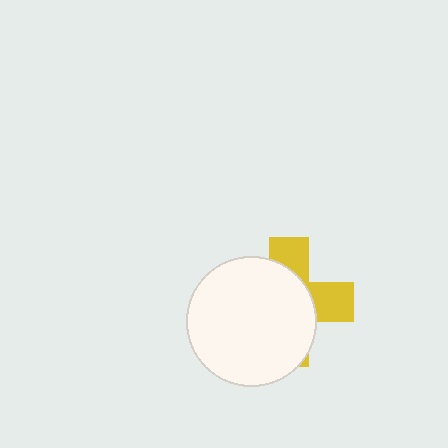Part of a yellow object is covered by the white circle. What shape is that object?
It is a cross.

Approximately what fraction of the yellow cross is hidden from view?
Roughly 66% of the yellow cross is hidden behind the white circle.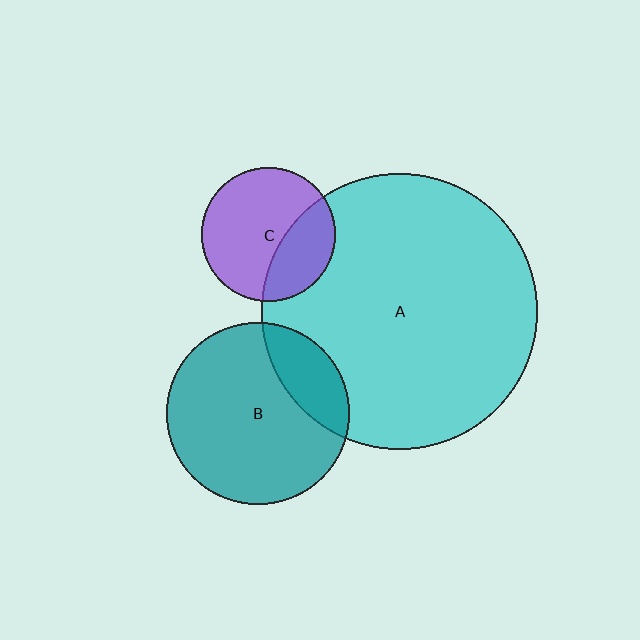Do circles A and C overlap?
Yes.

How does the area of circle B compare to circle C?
Approximately 1.9 times.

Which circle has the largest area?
Circle A (cyan).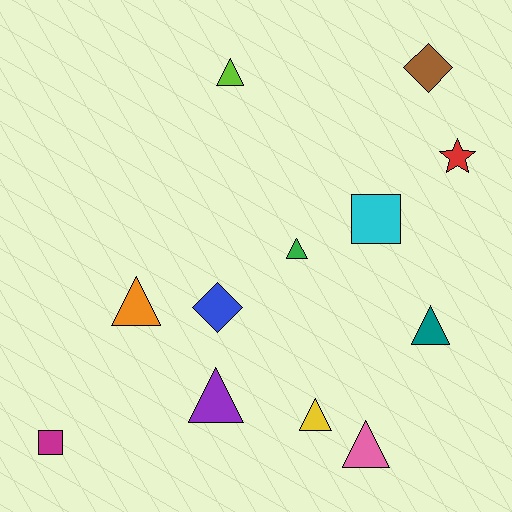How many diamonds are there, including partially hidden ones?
There are 2 diamonds.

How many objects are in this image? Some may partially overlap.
There are 12 objects.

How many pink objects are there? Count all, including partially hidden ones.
There is 1 pink object.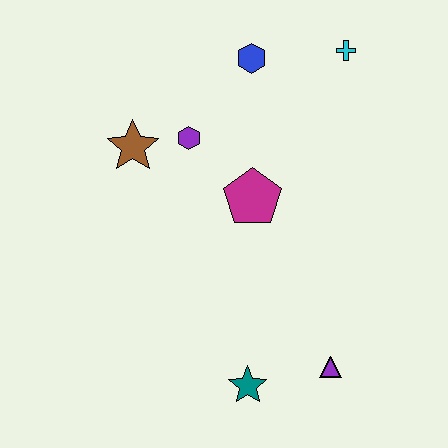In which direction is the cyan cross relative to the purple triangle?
The cyan cross is above the purple triangle.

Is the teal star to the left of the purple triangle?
Yes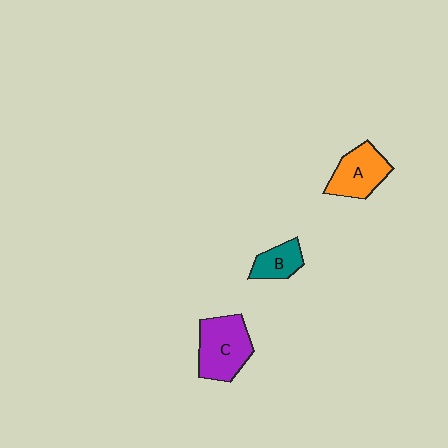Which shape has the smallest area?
Shape B (teal).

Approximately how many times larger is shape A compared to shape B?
Approximately 1.6 times.